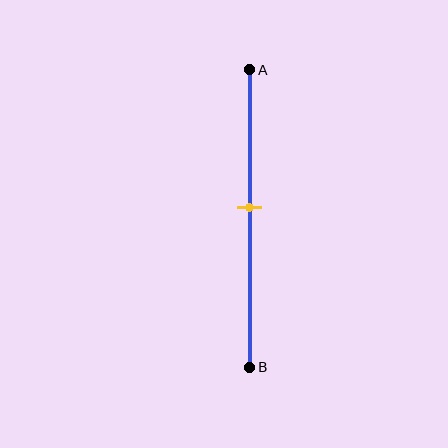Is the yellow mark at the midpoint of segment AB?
No, the mark is at about 45% from A, not at the 50% midpoint.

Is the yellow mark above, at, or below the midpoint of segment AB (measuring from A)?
The yellow mark is above the midpoint of segment AB.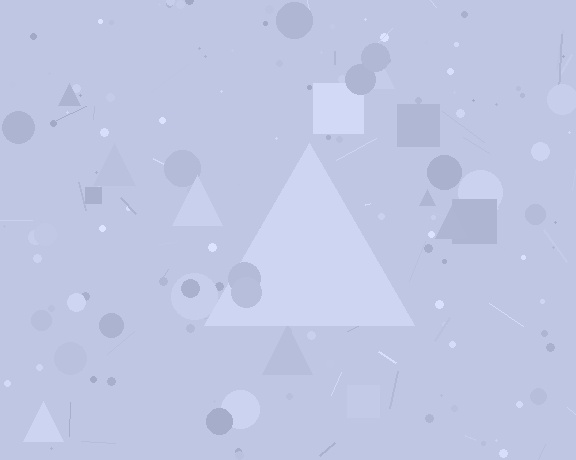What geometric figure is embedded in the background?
A triangle is embedded in the background.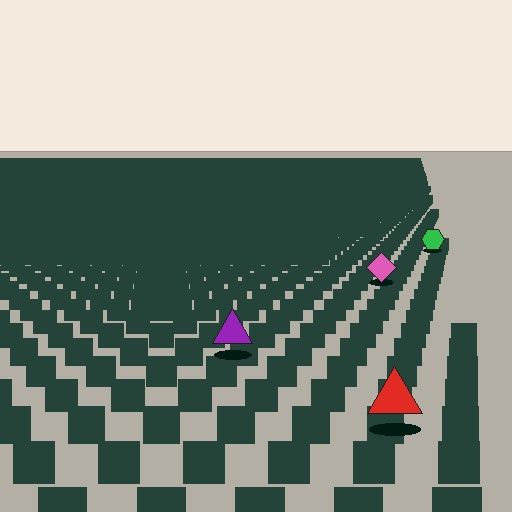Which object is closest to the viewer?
The red triangle is closest. The texture marks near it are larger and more spread out.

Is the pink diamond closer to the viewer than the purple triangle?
No. The purple triangle is closer — you can tell from the texture gradient: the ground texture is coarser near it.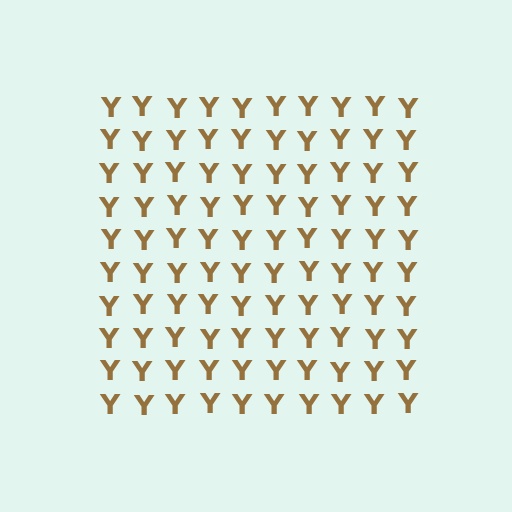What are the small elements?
The small elements are letter Y's.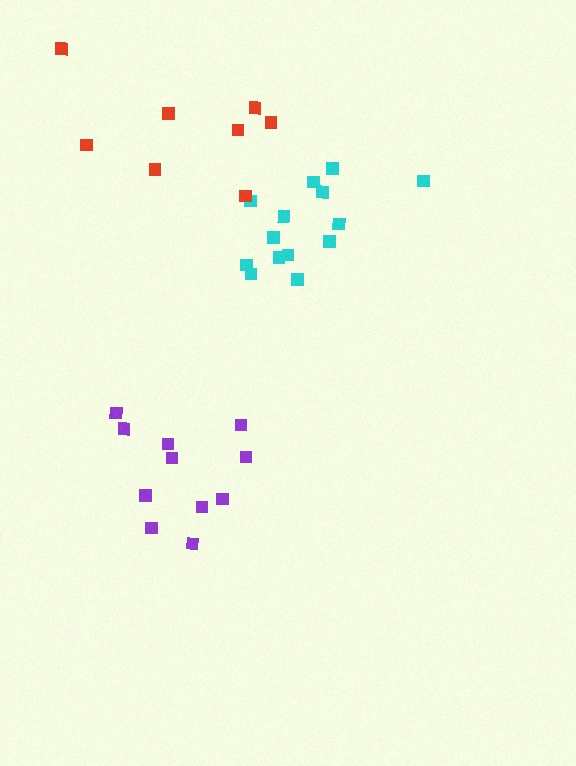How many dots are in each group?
Group 1: 11 dots, Group 2: 14 dots, Group 3: 8 dots (33 total).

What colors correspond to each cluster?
The clusters are colored: purple, cyan, red.